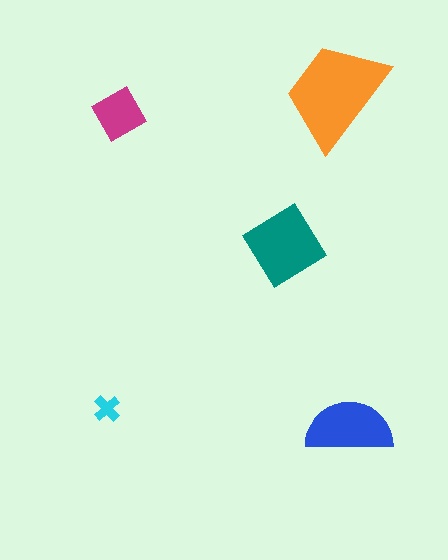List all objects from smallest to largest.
The cyan cross, the magenta diamond, the blue semicircle, the teal diamond, the orange trapezoid.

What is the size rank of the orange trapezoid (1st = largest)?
1st.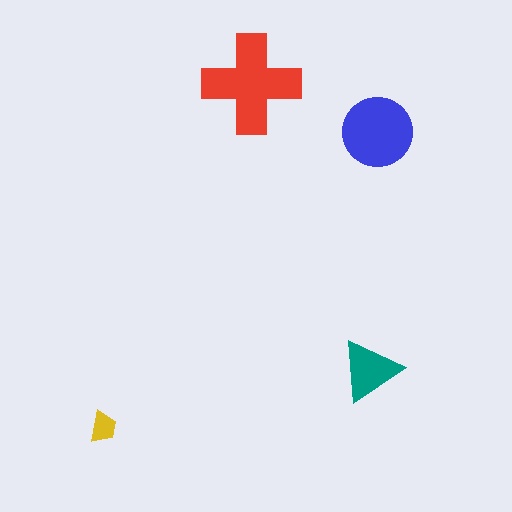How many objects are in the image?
There are 4 objects in the image.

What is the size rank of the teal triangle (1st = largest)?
3rd.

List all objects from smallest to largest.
The yellow trapezoid, the teal triangle, the blue circle, the red cross.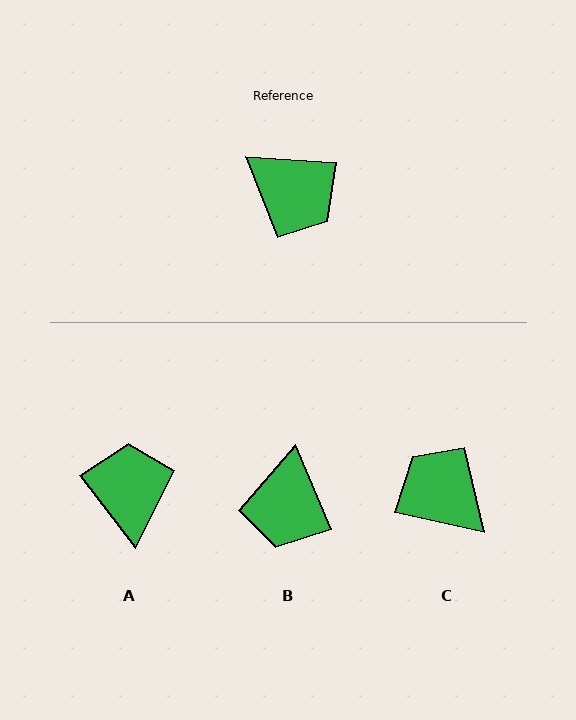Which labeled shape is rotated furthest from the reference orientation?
C, about 171 degrees away.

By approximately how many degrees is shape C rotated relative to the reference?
Approximately 171 degrees counter-clockwise.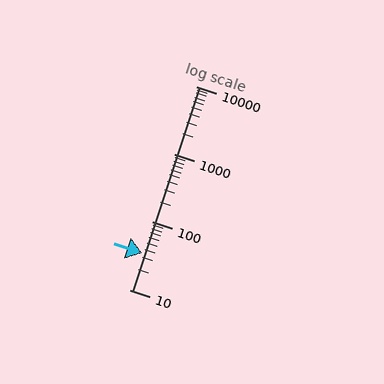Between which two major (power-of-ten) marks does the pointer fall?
The pointer is between 10 and 100.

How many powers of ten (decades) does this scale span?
The scale spans 3 decades, from 10 to 10000.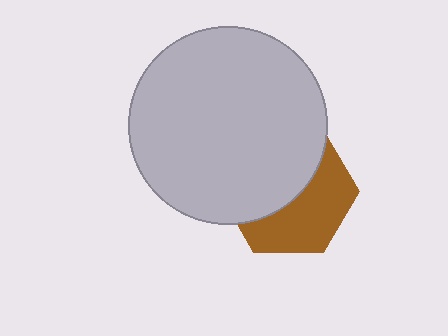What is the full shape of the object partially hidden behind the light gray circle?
The partially hidden object is a brown hexagon.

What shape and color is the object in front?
The object in front is a light gray circle.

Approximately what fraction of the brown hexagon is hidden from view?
Roughly 53% of the brown hexagon is hidden behind the light gray circle.